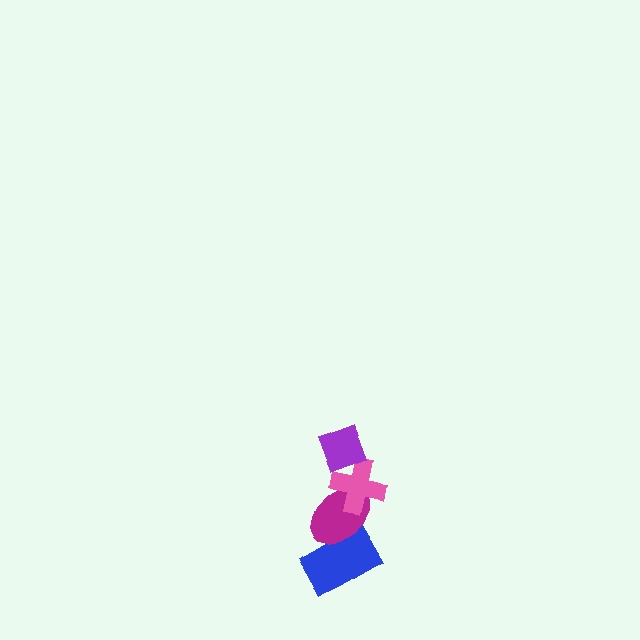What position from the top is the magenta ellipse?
The magenta ellipse is 3rd from the top.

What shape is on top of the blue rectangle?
The magenta ellipse is on top of the blue rectangle.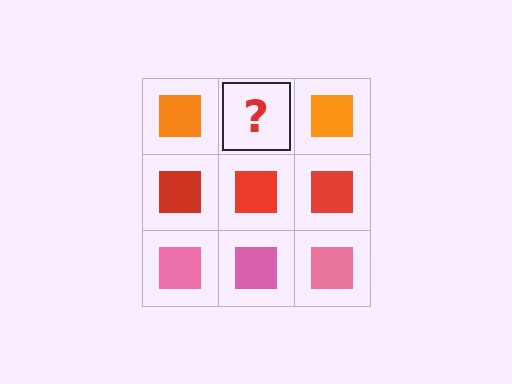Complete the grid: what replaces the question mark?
The question mark should be replaced with an orange square.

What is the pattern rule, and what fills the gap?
The rule is that each row has a consistent color. The gap should be filled with an orange square.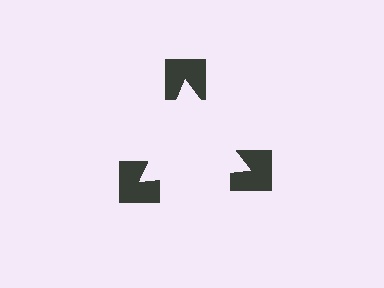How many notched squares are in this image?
There are 3 — one at each vertex of the illusory triangle.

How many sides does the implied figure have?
3 sides.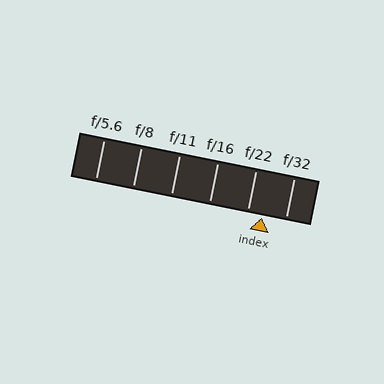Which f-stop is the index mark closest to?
The index mark is closest to f/22.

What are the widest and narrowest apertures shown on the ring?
The widest aperture shown is f/5.6 and the narrowest is f/32.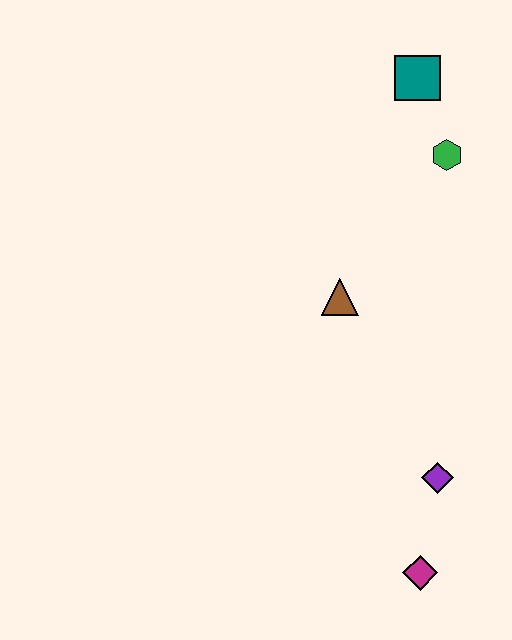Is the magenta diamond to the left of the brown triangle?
No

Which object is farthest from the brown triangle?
The magenta diamond is farthest from the brown triangle.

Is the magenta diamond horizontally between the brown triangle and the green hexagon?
Yes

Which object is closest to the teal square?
The green hexagon is closest to the teal square.